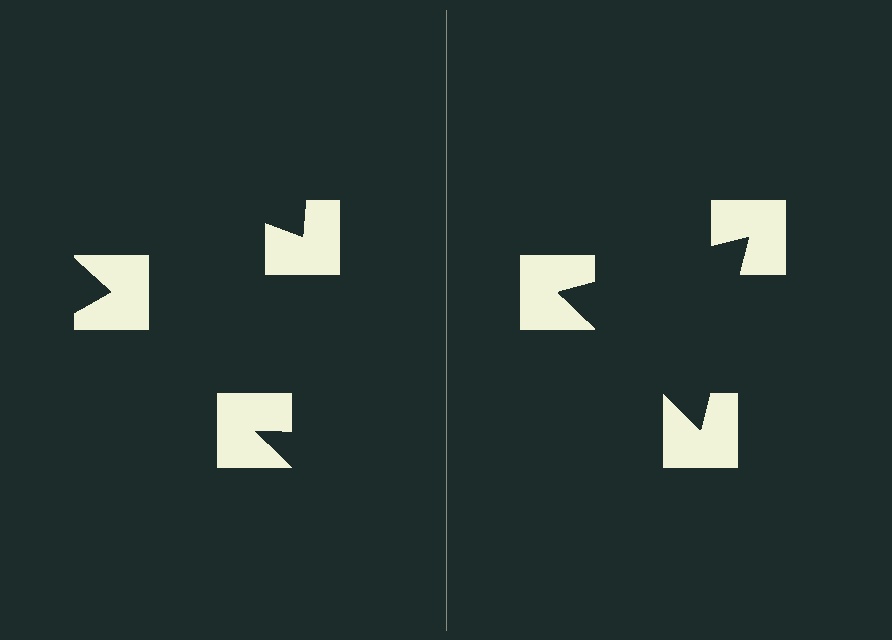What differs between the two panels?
The notched squares are positioned identically on both sides; only the wedge orientations differ. On the right they align to a triangle; on the left they are misaligned.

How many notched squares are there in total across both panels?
6 — 3 on each side.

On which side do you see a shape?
An illusory triangle appears on the right side. On the left side the wedge cuts are rotated, so no coherent shape forms.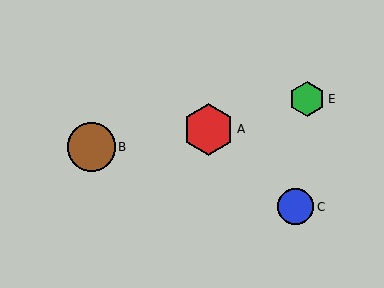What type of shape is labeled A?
Shape A is a red hexagon.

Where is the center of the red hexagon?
The center of the red hexagon is at (208, 129).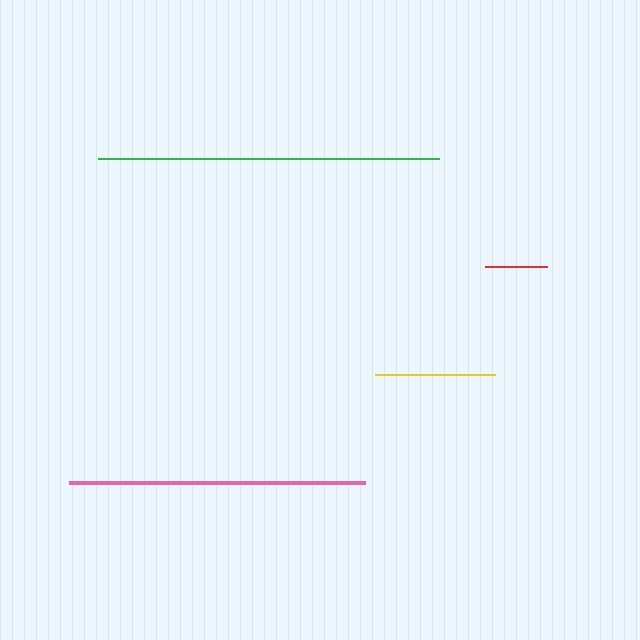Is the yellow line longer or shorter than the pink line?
The pink line is longer than the yellow line.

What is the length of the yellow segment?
The yellow segment is approximately 120 pixels long.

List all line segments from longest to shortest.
From longest to shortest: green, pink, yellow, red.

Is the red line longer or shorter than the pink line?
The pink line is longer than the red line.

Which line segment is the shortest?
The red line is the shortest at approximately 62 pixels.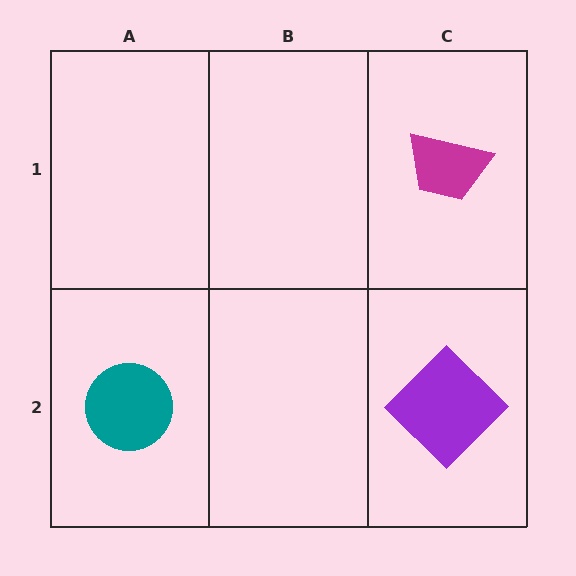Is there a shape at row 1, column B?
No, that cell is empty.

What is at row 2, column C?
A purple diamond.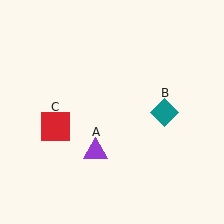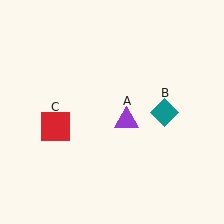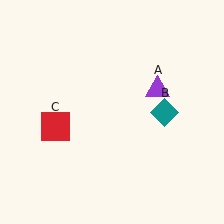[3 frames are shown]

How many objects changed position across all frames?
1 object changed position: purple triangle (object A).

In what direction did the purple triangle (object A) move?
The purple triangle (object A) moved up and to the right.